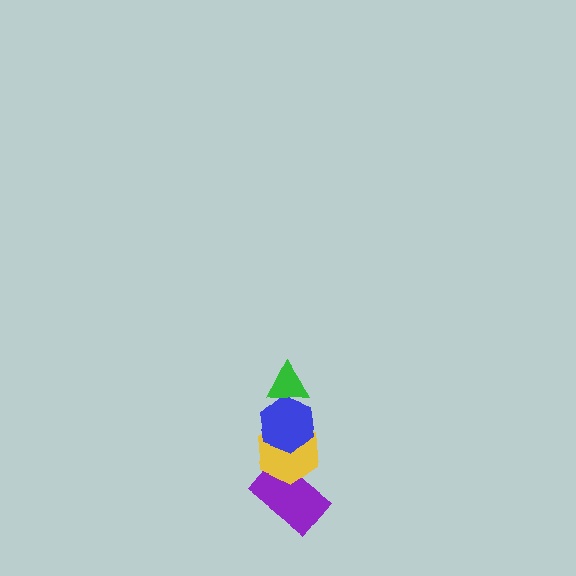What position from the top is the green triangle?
The green triangle is 1st from the top.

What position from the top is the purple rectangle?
The purple rectangle is 4th from the top.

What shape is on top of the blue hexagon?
The green triangle is on top of the blue hexagon.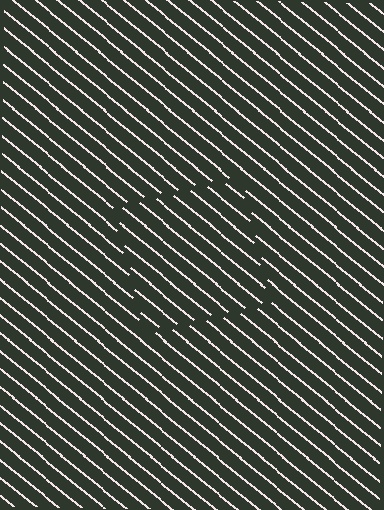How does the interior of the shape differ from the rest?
The interior of the shape contains the same grating, shifted by half a period — the contour is defined by the phase discontinuity where line-ends from the inner and outer gratings abut.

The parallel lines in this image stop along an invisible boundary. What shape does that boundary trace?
An illusory square. The interior of the shape contains the same grating, shifted by half a period — the contour is defined by the phase discontinuity where line-ends from the inner and outer gratings abut.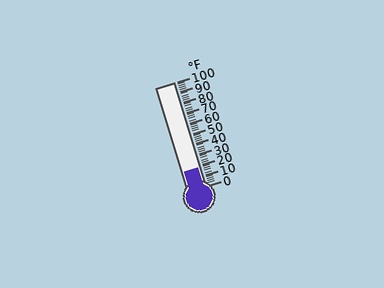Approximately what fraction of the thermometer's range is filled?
The thermometer is filled to approximately 20% of its range.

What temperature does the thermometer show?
The thermometer shows approximately 18°F.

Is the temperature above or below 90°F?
The temperature is below 90°F.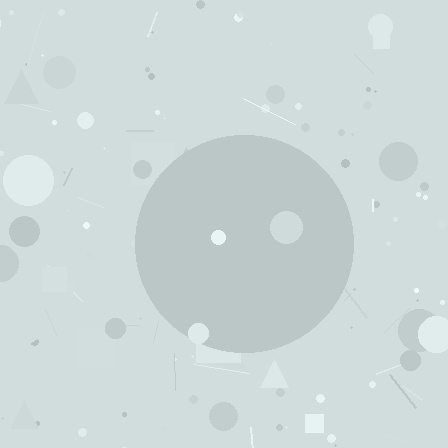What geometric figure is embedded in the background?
A circle is embedded in the background.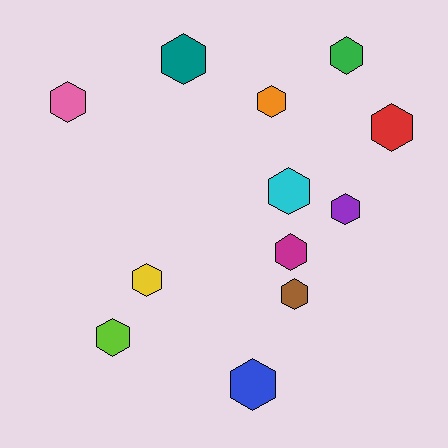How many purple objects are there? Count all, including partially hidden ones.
There is 1 purple object.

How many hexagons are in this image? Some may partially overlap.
There are 12 hexagons.